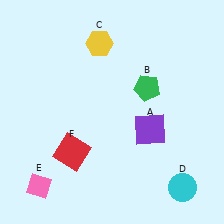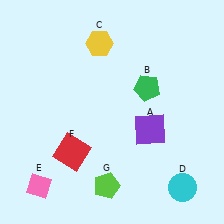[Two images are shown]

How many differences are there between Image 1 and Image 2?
There is 1 difference between the two images.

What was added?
A lime pentagon (G) was added in Image 2.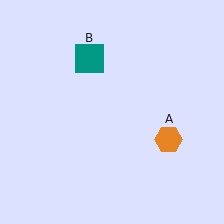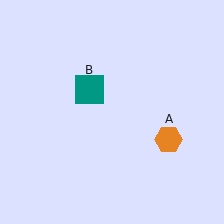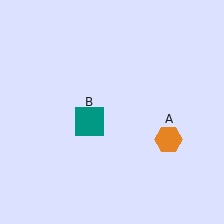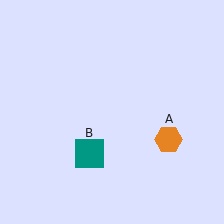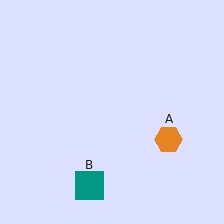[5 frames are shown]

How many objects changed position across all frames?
1 object changed position: teal square (object B).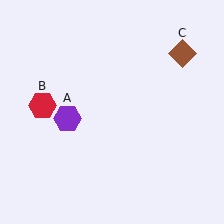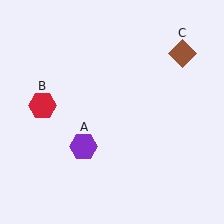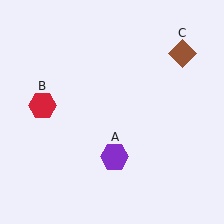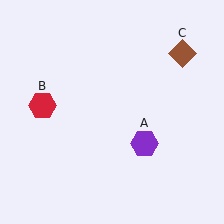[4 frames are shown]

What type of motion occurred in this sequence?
The purple hexagon (object A) rotated counterclockwise around the center of the scene.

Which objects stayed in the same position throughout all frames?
Red hexagon (object B) and brown diamond (object C) remained stationary.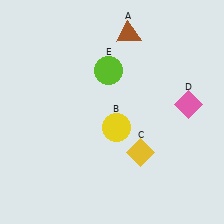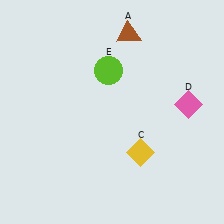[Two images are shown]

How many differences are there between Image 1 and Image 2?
There is 1 difference between the two images.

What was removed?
The yellow circle (B) was removed in Image 2.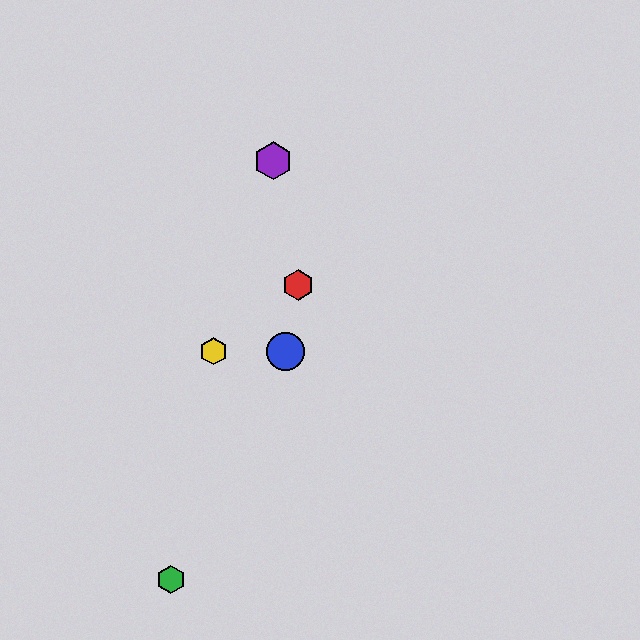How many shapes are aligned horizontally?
2 shapes (the blue circle, the yellow hexagon) are aligned horizontally.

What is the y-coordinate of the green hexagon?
The green hexagon is at y≈580.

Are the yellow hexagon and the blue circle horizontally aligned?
Yes, both are at y≈351.